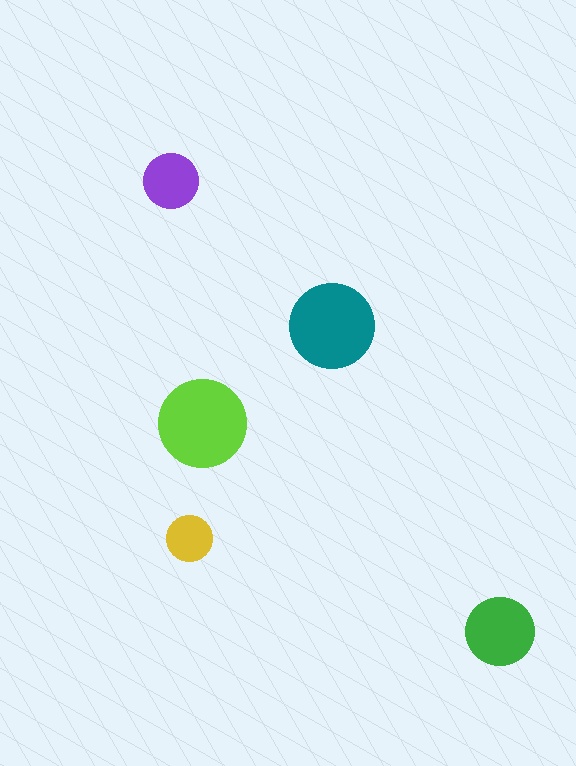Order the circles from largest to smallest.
the lime one, the teal one, the green one, the purple one, the yellow one.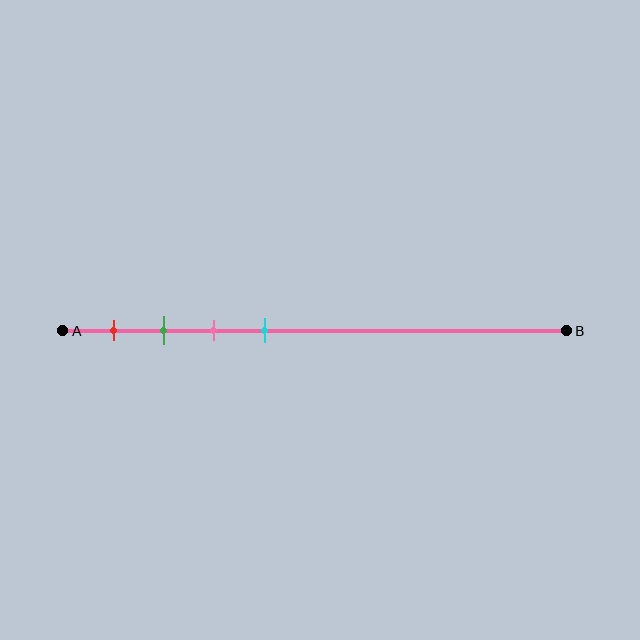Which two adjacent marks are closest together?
The green and pink marks are the closest adjacent pair.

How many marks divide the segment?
There are 4 marks dividing the segment.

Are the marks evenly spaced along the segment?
Yes, the marks are approximately evenly spaced.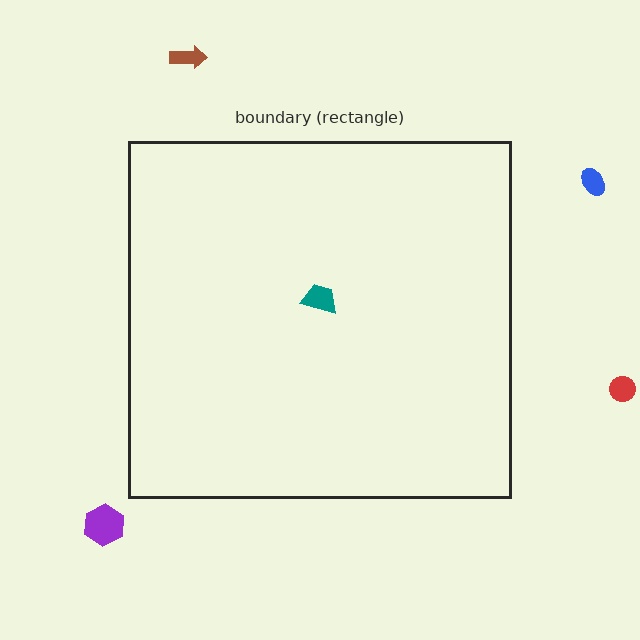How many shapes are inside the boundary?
1 inside, 4 outside.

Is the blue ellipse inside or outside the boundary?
Outside.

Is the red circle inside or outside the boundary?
Outside.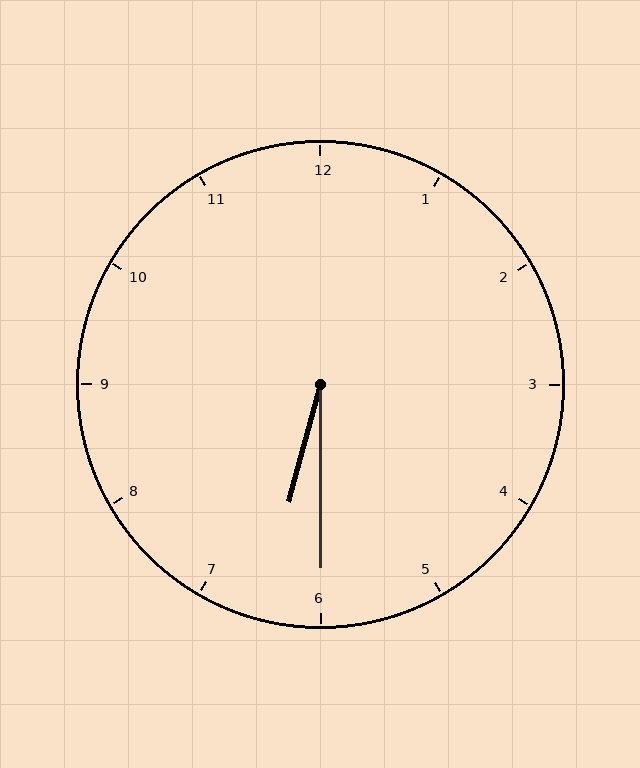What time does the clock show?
6:30.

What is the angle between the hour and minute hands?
Approximately 15 degrees.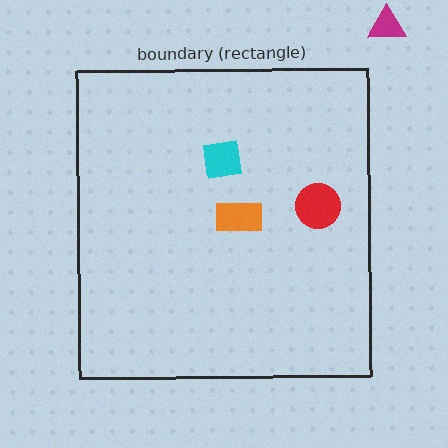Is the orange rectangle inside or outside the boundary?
Inside.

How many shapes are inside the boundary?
3 inside, 1 outside.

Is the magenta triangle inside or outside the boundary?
Outside.